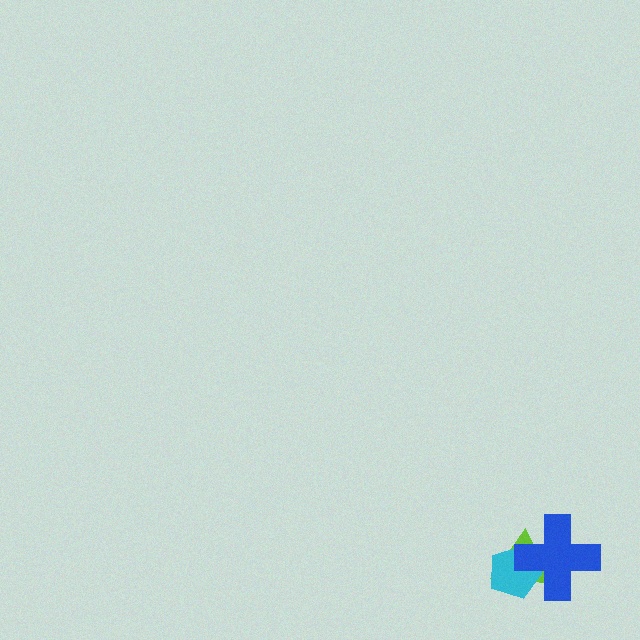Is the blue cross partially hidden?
No, no other shape covers it.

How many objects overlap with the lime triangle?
2 objects overlap with the lime triangle.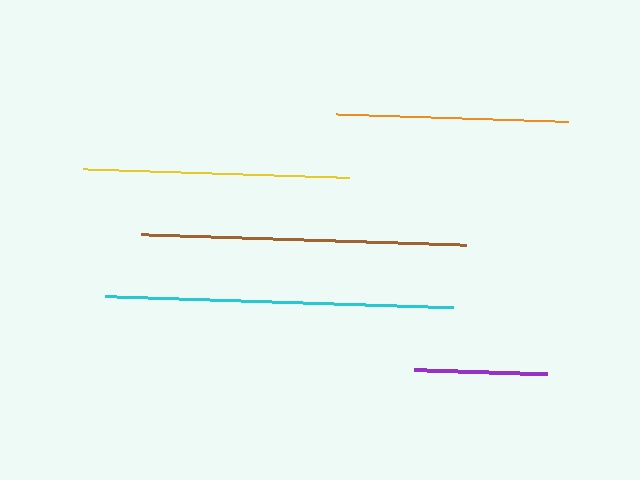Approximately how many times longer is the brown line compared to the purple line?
The brown line is approximately 2.4 times the length of the purple line.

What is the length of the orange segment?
The orange segment is approximately 232 pixels long.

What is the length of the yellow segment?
The yellow segment is approximately 266 pixels long.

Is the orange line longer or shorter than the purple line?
The orange line is longer than the purple line.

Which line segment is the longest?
The cyan line is the longest at approximately 348 pixels.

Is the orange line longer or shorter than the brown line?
The brown line is longer than the orange line.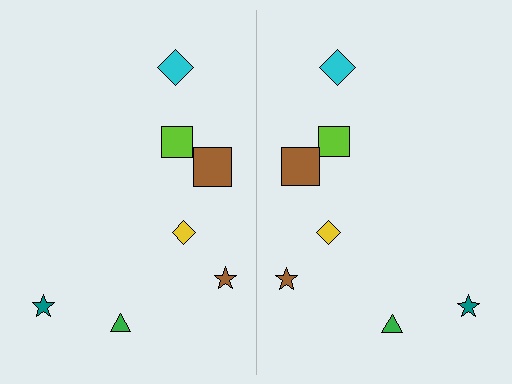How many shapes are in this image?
There are 14 shapes in this image.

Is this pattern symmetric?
Yes, this pattern has bilateral (reflection) symmetry.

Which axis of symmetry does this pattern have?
The pattern has a vertical axis of symmetry running through the center of the image.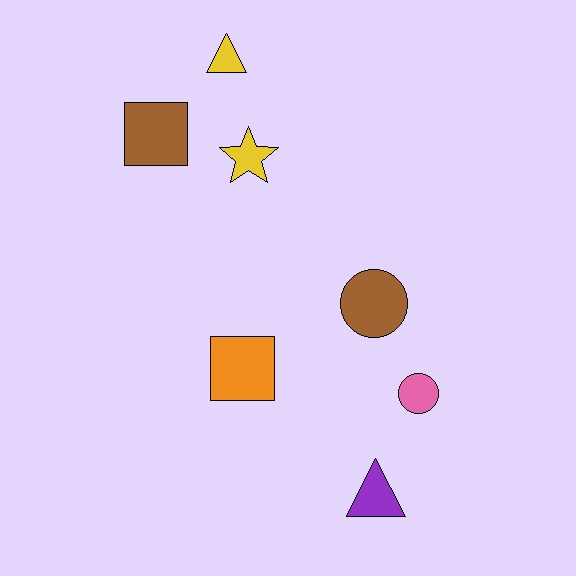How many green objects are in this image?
There are no green objects.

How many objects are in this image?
There are 7 objects.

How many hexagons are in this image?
There are no hexagons.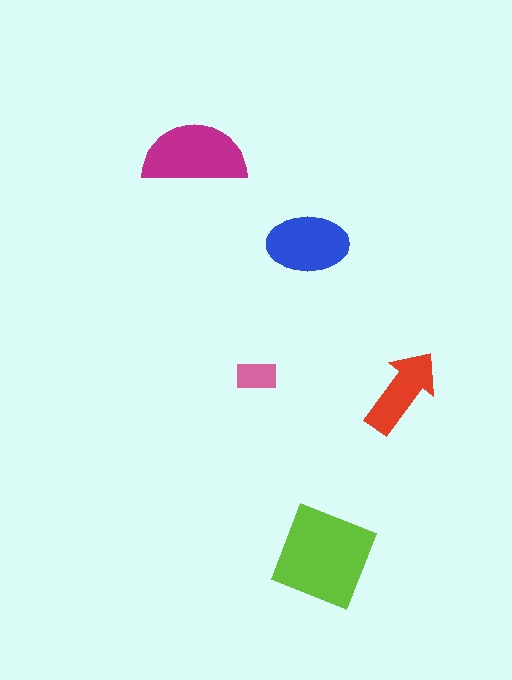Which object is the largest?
The lime diamond.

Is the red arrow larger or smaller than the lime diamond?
Smaller.